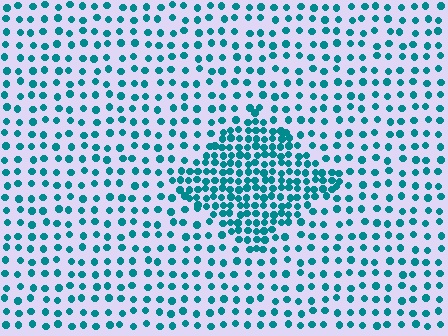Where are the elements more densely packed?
The elements are more densely packed inside the diamond boundary.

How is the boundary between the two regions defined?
The boundary is defined by a change in element density (approximately 2.3x ratio). All elements are the same color, size, and shape.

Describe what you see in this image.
The image contains small teal elements arranged at two different densities. A diamond-shaped region is visible where the elements are more densely packed than the surrounding area.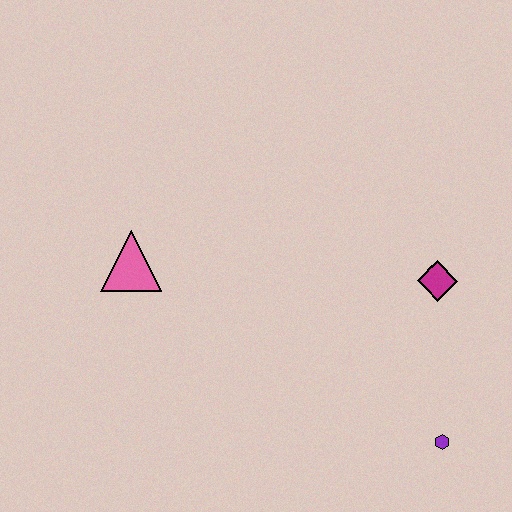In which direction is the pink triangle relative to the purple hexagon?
The pink triangle is to the left of the purple hexagon.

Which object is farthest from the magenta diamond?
The pink triangle is farthest from the magenta diamond.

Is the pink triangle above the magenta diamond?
Yes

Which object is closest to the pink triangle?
The magenta diamond is closest to the pink triangle.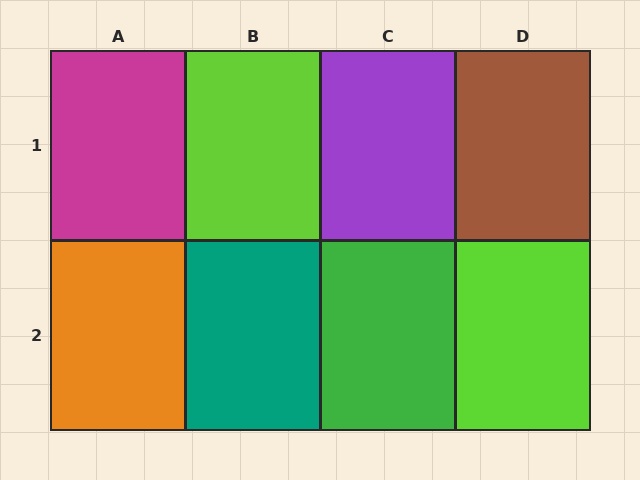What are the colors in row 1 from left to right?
Magenta, lime, purple, brown.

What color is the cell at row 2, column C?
Green.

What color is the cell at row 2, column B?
Teal.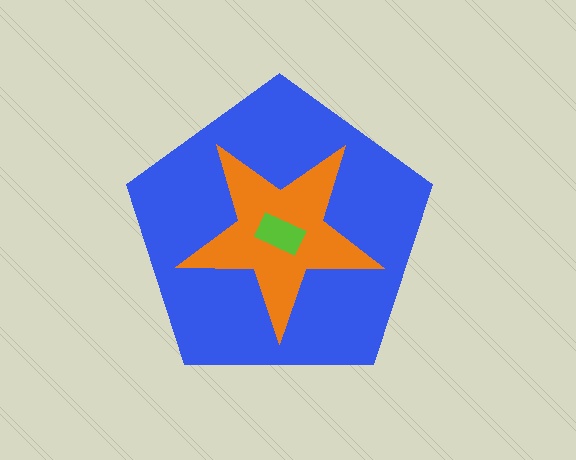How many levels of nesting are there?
3.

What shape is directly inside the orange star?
The lime rectangle.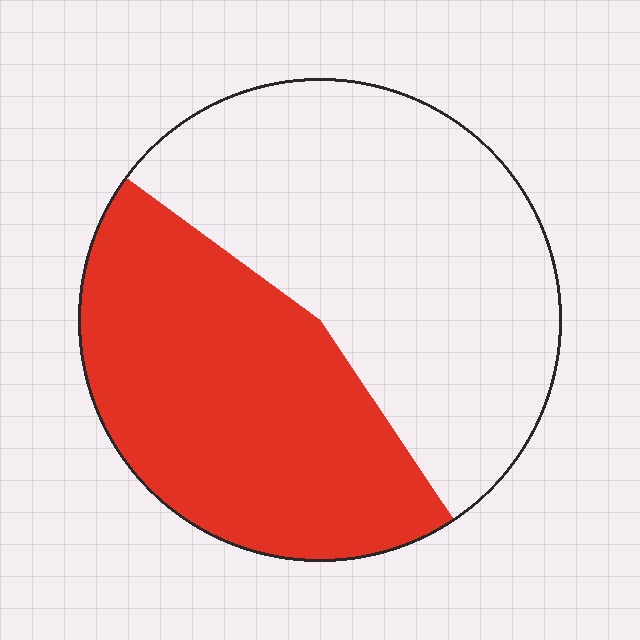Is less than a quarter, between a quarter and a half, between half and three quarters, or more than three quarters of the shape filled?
Between a quarter and a half.